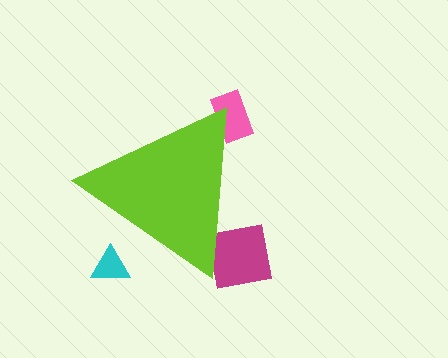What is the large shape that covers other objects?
A lime triangle.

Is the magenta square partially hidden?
Yes, the magenta square is partially hidden behind the lime triangle.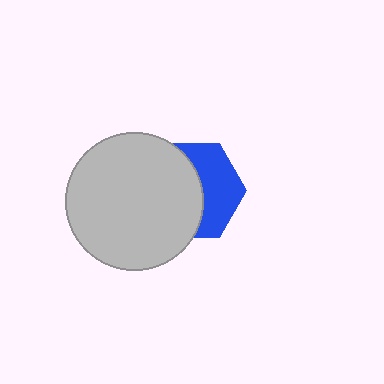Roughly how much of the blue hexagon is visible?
A small part of it is visible (roughly 44%).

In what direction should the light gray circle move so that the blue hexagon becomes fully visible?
The light gray circle should move left. That is the shortest direction to clear the overlap and leave the blue hexagon fully visible.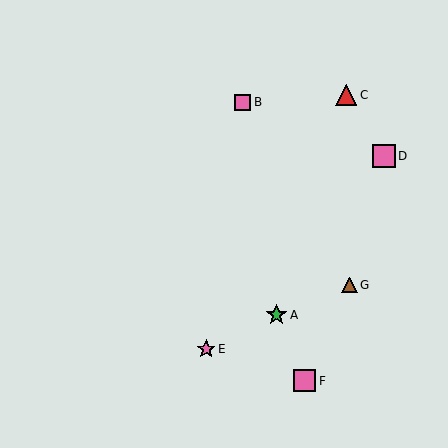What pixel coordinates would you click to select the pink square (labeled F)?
Click at (305, 381) to select the pink square F.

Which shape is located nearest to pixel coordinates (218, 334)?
The pink star (labeled E) at (206, 349) is nearest to that location.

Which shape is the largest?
The pink square (labeled D) is the largest.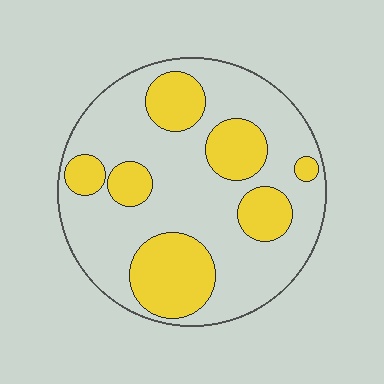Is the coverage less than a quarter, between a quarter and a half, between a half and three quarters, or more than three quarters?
Between a quarter and a half.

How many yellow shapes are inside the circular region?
7.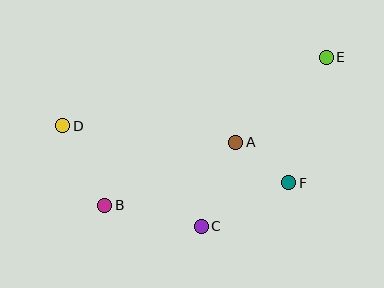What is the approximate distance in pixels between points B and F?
The distance between B and F is approximately 185 pixels.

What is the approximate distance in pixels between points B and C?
The distance between B and C is approximately 98 pixels.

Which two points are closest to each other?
Points A and F are closest to each other.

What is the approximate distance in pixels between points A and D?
The distance between A and D is approximately 174 pixels.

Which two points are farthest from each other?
Points D and E are farthest from each other.